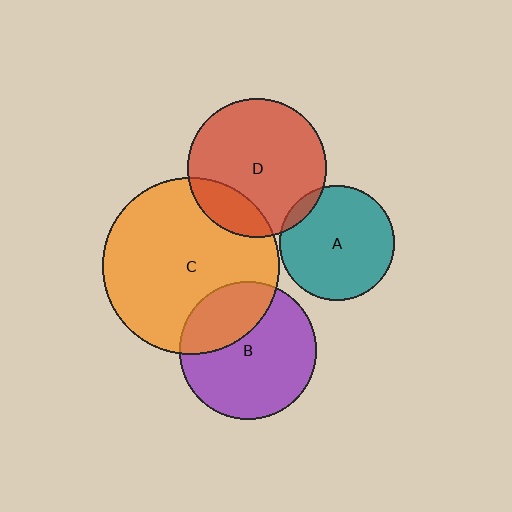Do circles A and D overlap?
Yes.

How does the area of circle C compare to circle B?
Approximately 1.7 times.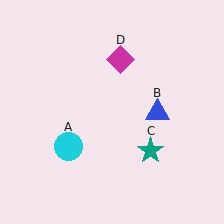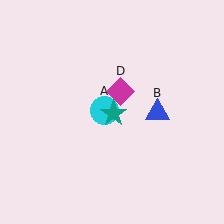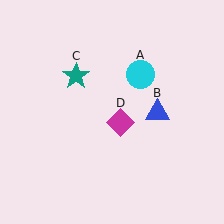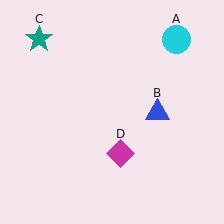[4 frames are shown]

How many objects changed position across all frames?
3 objects changed position: cyan circle (object A), teal star (object C), magenta diamond (object D).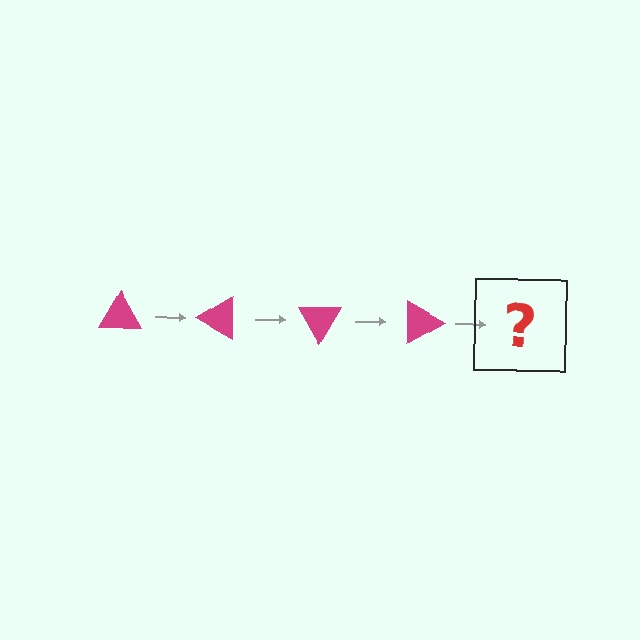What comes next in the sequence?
The next element should be a magenta triangle rotated 120 degrees.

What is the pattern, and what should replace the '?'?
The pattern is that the triangle rotates 30 degrees each step. The '?' should be a magenta triangle rotated 120 degrees.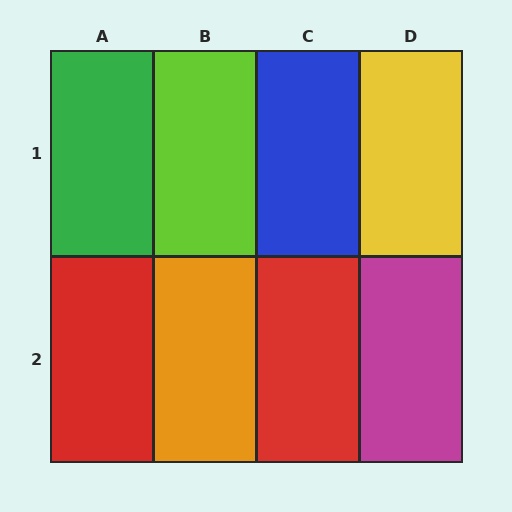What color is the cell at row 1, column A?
Green.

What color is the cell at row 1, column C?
Blue.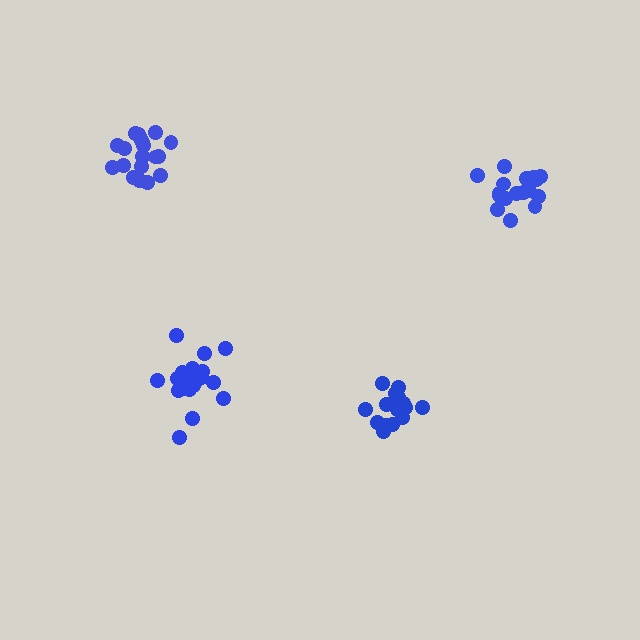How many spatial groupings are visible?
There are 4 spatial groupings.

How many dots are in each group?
Group 1: 15 dots, Group 2: 19 dots, Group 3: 17 dots, Group 4: 20 dots (71 total).